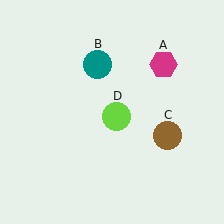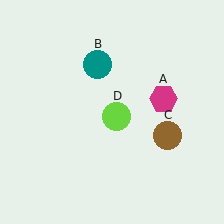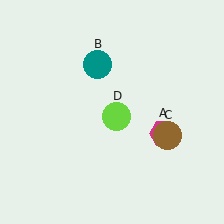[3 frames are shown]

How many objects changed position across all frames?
1 object changed position: magenta hexagon (object A).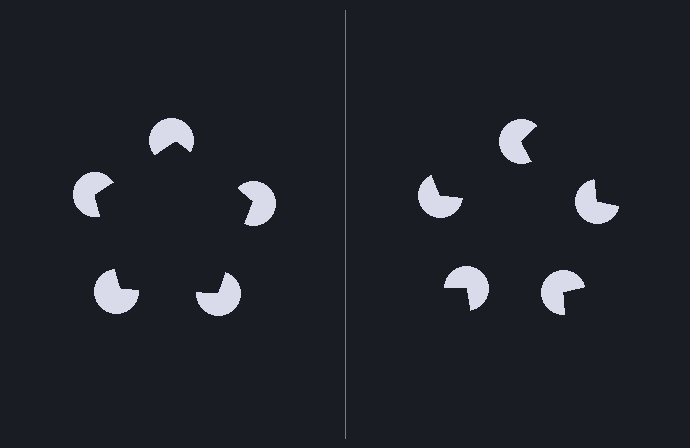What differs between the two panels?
The pac-man discs are positioned identically on both sides; only the wedge orientations differ. On the left they align to a pentagon; on the right they are misaligned.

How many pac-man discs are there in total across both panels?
10 — 5 on each side.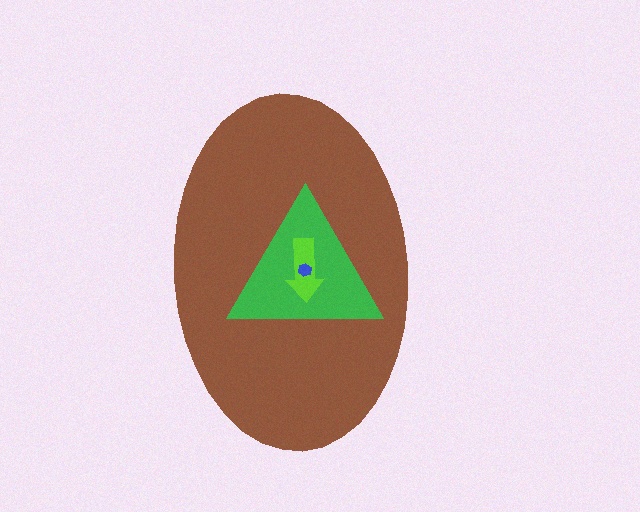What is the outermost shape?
The brown ellipse.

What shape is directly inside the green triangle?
The lime arrow.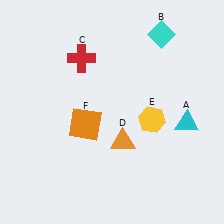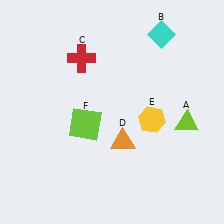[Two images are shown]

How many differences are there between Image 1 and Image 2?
There are 2 differences between the two images.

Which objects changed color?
A changed from cyan to lime. F changed from orange to lime.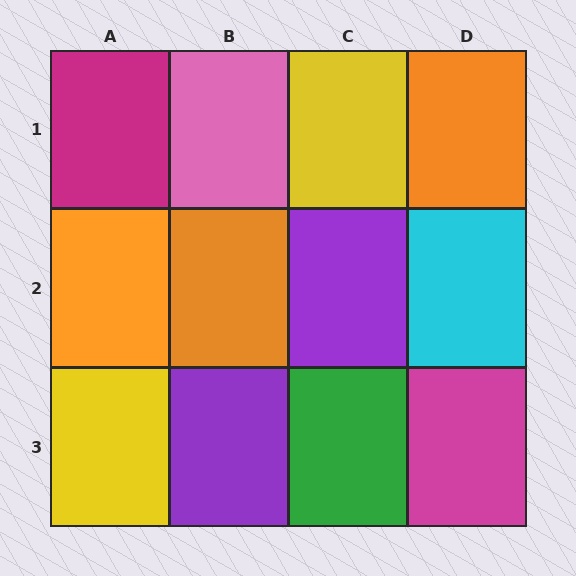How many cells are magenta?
2 cells are magenta.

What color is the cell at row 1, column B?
Pink.